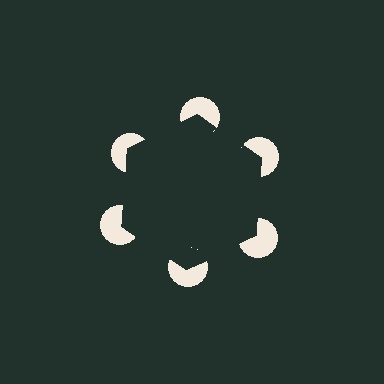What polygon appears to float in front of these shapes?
An illusory hexagon — its edges are inferred from the aligned wedge cuts in the pac-man discs, not physically drawn.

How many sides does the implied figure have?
6 sides.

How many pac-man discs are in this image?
There are 6 — one at each vertex of the illusory hexagon.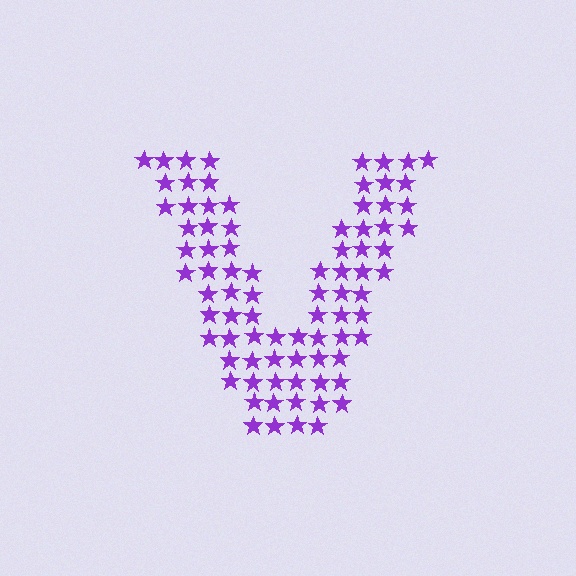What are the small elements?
The small elements are stars.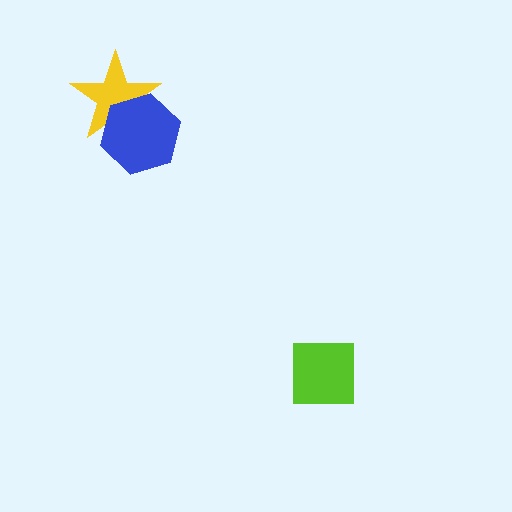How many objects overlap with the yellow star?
1 object overlaps with the yellow star.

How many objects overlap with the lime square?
0 objects overlap with the lime square.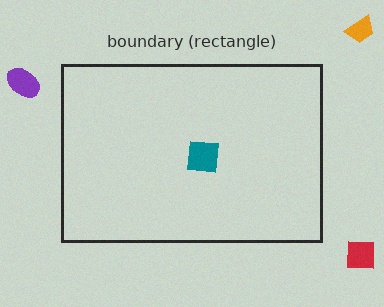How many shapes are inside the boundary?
1 inside, 3 outside.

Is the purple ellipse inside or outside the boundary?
Outside.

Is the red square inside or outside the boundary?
Outside.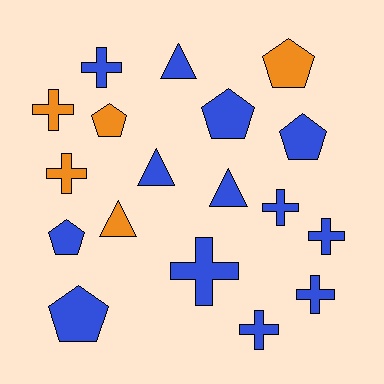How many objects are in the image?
There are 18 objects.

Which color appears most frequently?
Blue, with 13 objects.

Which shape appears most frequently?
Cross, with 8 objects.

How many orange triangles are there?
There is 1 orange triangle.